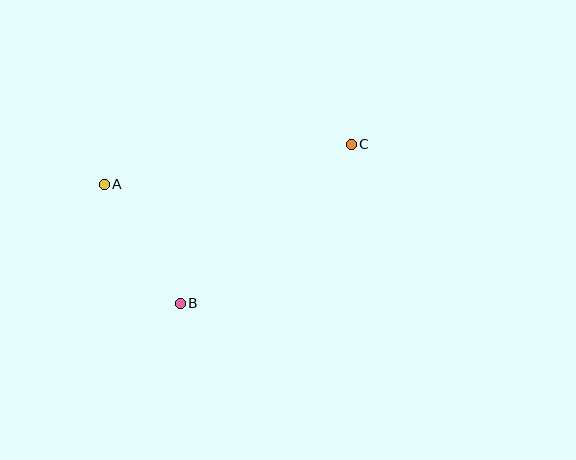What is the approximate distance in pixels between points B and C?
The distance between B and C is approximately 234 pixels.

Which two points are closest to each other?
Points A and B are closest to each other.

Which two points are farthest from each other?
Points A and C are farthest from each other.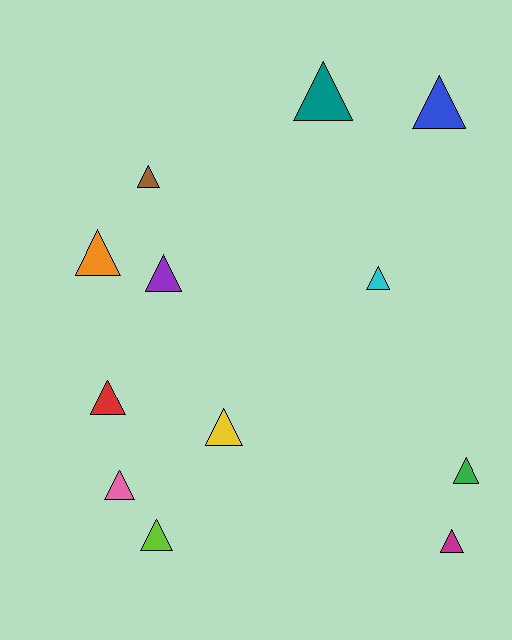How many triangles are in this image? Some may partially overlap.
There are 12 triangles.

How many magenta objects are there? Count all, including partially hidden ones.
There is 1 magenta object.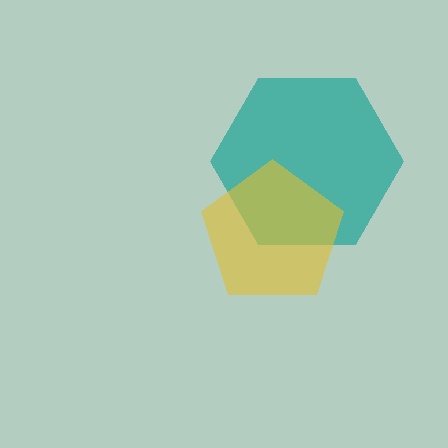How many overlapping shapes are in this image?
There are 2 overlapping shapes in the image.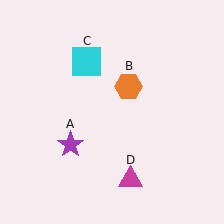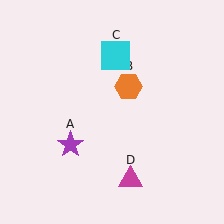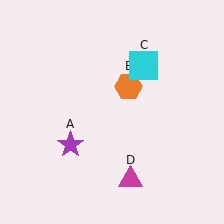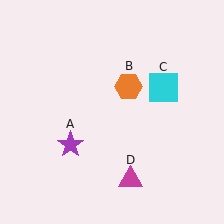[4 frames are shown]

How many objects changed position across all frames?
1 object changed position: cyan square (object C).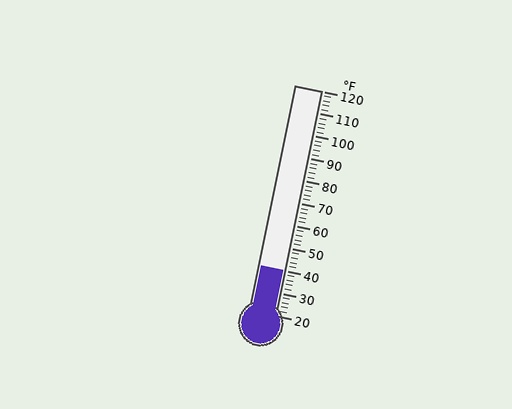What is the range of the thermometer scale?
The thermometer scale ranges from 20°F to 120°F.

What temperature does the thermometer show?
The thermometer shows approximately 40°F.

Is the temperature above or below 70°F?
The temperature is below 70°F.